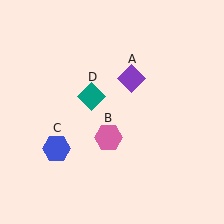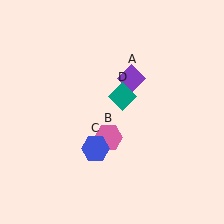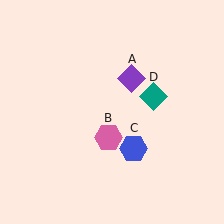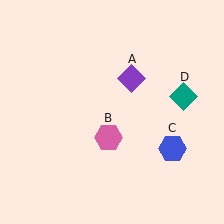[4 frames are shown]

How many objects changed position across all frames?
2 objects changed position: blue hexagon (object C), teal diamond (object D).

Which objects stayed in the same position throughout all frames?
Purple diamond (object A) and pink hexagon (object B) remained stationary.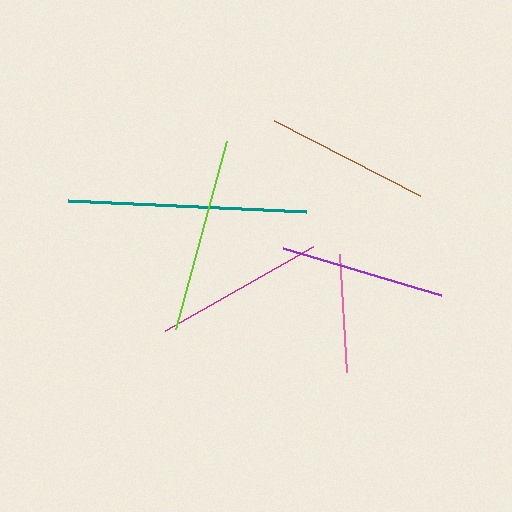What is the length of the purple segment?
The purple segment is approximately 165 pixels long.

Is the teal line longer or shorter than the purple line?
The teal line is longer than the purple line.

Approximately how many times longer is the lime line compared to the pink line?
The lime line is approximately 1.7 times the length of the pink line.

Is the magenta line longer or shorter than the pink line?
The magenta line is longer than the pink line.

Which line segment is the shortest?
The pink line is the shortest at approximately 118 pixels.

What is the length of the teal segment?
The teal segment is approximately 239 pixels long.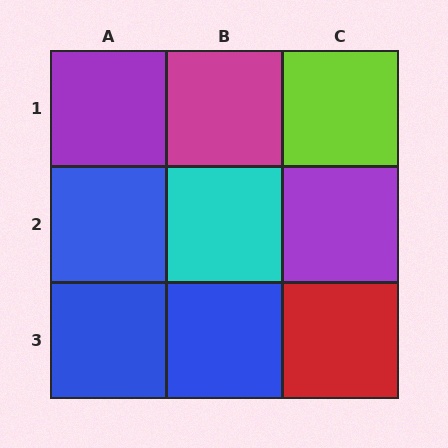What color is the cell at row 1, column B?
Magenta.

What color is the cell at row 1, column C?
Lime.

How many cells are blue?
3 cells are blue.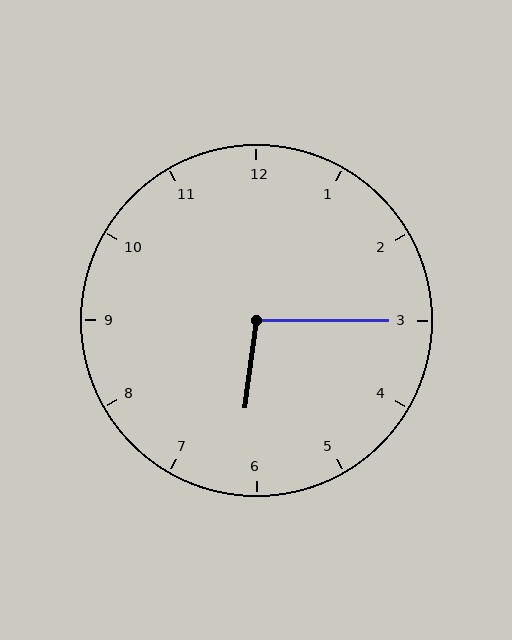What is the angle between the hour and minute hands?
Approximately 98 degrees.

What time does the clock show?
6:15.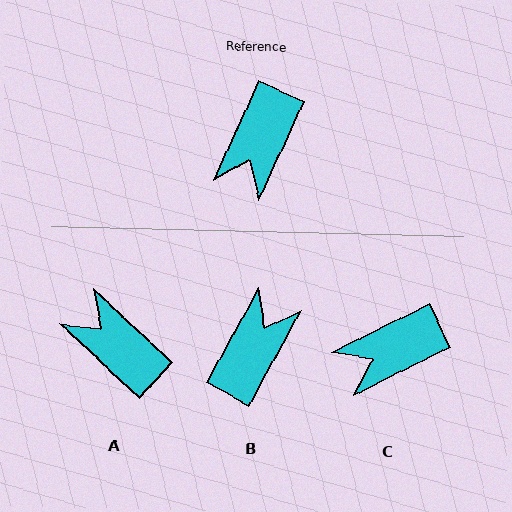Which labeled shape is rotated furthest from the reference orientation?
B, about 176 degrees away.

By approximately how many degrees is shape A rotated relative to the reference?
Approximately 109 degrees clockwise.